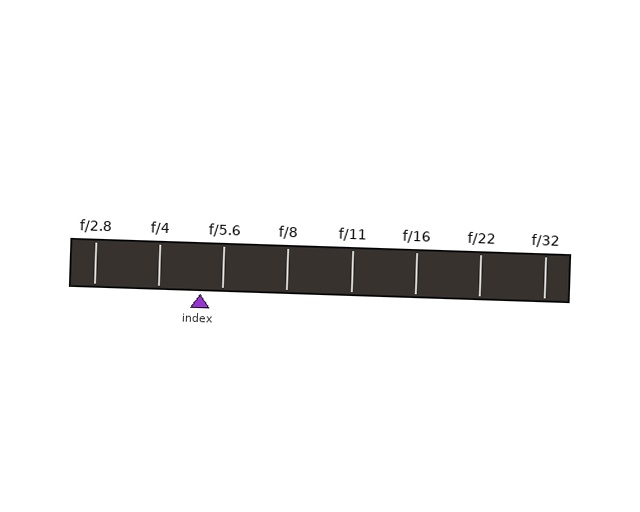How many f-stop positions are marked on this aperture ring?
There are 8 f-stop positions marked.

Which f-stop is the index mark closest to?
The index mark is closest to f/5.6.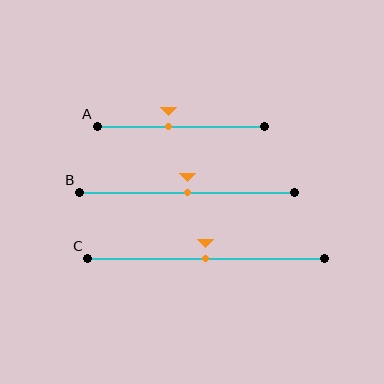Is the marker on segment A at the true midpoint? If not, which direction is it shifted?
No, the marker on segment A is shifted to the left by about 7% of the segment length.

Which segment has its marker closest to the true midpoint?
Segment B has its marker closest to the true midpoint.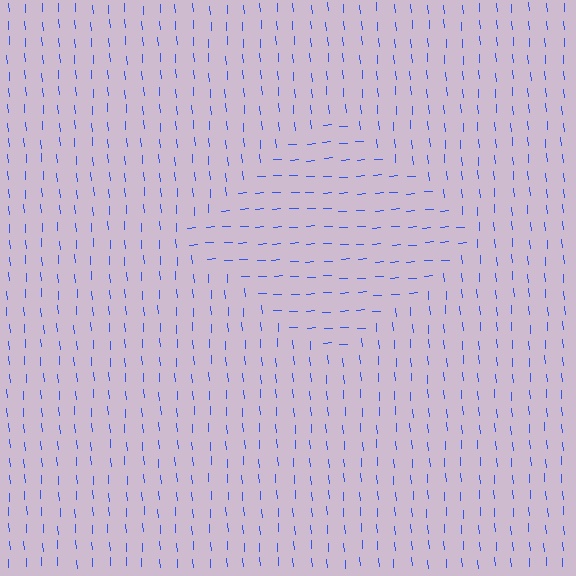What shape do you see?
I see a diamond.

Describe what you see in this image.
The image is filled with small blue line segments. A diamond region in the image has lines oriented differently from the surrounding lines, creating a visible texture boundary.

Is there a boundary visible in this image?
Yes, there is a texture boundary formed by a change in line orientation.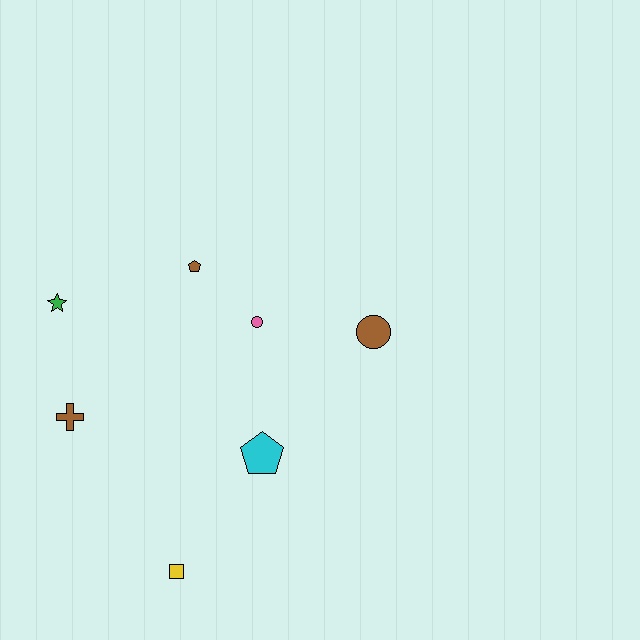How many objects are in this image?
There are 7 objects.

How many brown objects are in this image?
There are 3 brown objects.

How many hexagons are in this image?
There are no hexagons.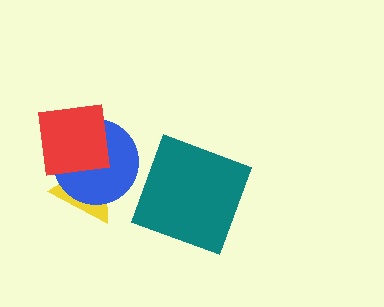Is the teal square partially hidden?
No, no other shape covers it.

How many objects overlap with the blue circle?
2 objects overlap with the blue circle.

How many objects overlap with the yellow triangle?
2 objects overlap with the yellow triangle.